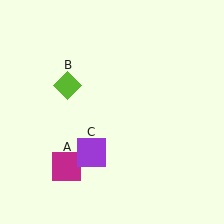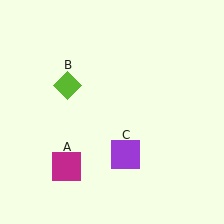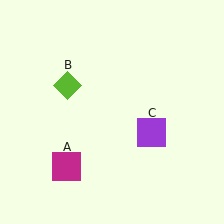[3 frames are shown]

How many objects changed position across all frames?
1 object changed position: purple square (object C).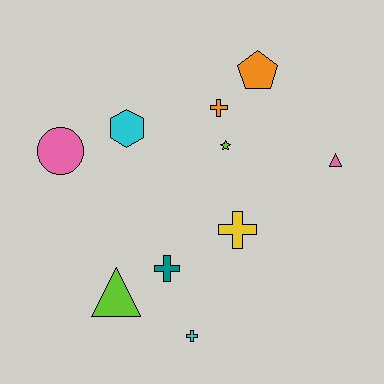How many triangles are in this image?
There are 2 triangles.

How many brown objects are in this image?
There are no brown objects.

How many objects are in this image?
There are 10 objects.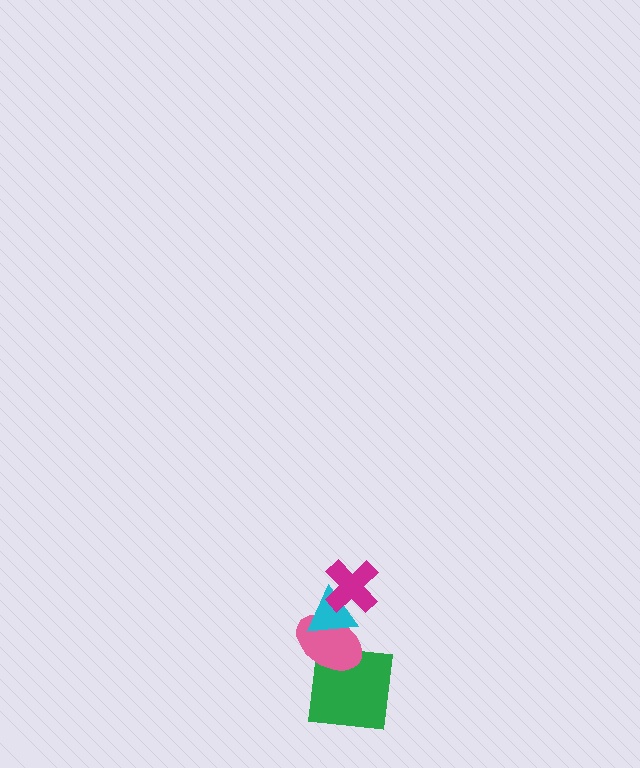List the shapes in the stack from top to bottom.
From top to bottom: the magenta cross, the cyan triangle, the pink ellipse, the green square.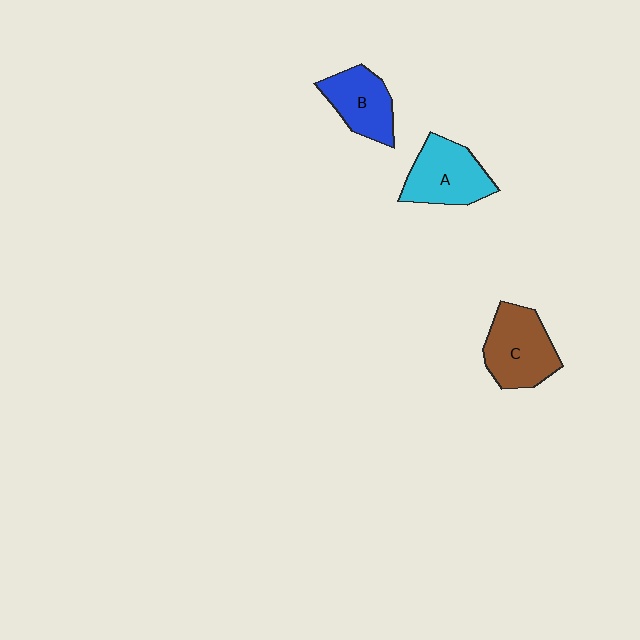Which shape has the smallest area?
Shape B (blue).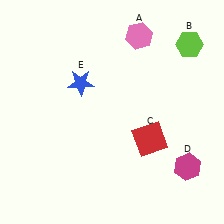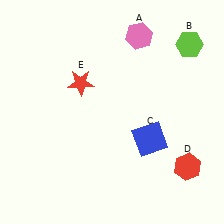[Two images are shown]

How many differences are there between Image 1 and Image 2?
There are 3 differences between the two images.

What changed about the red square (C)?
In Image 1, C is red. In Image 2, it changed to blue.